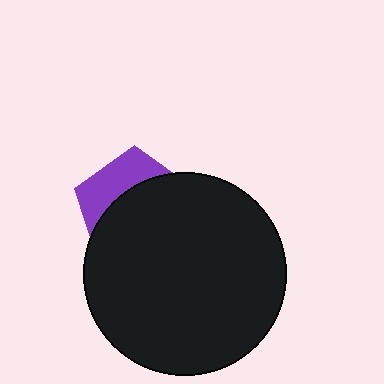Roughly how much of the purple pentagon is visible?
A small part of it is visible (roughly 33%).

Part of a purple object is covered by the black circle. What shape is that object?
It is a pentagon.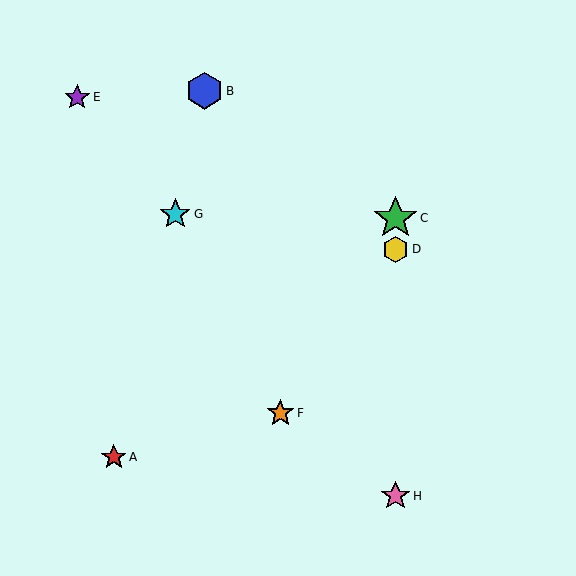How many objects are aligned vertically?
3 objects (C, D, H) are aligned vertically.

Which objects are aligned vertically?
Objects C, D, H are aligned vertically.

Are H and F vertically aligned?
No, H is at x≈395 and F is at x≈280.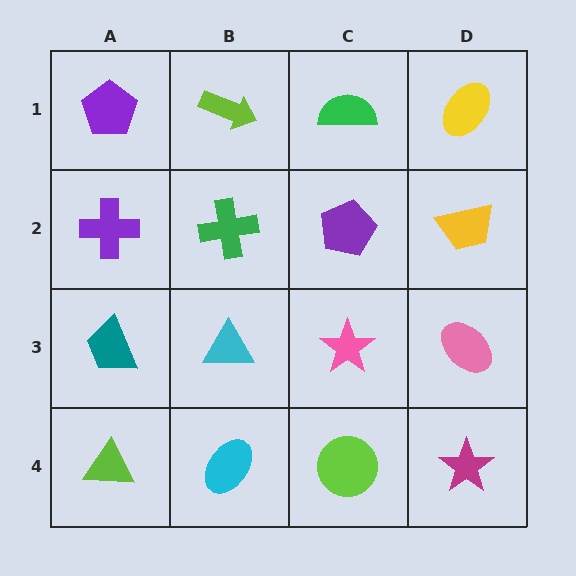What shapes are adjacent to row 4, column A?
A teal trapezoid (row 3, column A), a cyan ellipse (row 4, column B).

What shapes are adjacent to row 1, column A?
A purple cross (row 2, column A), a lime arrow (row 1, column B).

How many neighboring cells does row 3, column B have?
4.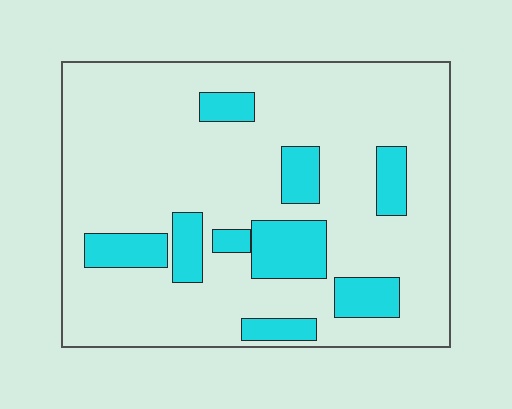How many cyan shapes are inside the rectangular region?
9.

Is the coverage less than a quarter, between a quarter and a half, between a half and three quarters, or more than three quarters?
Less than a quarter.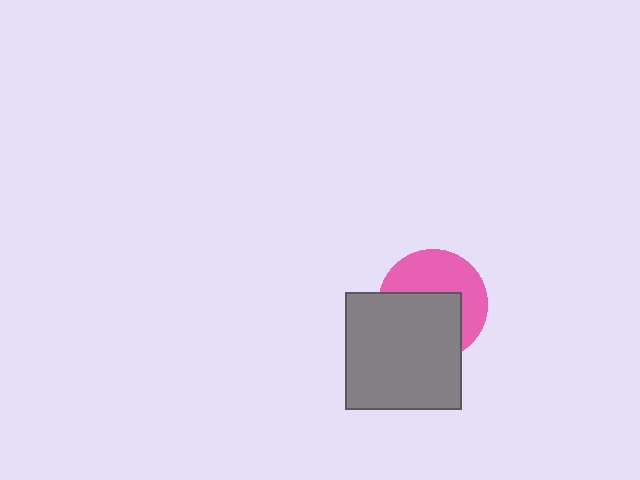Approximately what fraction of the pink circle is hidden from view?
Roughly 52% of the pink circle is hidden behind the gray square.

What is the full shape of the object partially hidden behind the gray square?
The partially hidden object is a pink circle.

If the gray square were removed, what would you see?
You would see the complete pink circle.